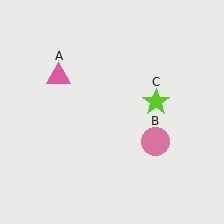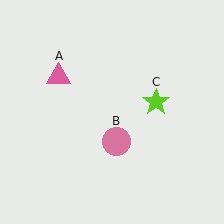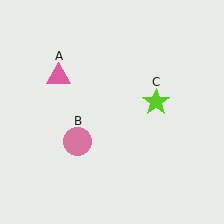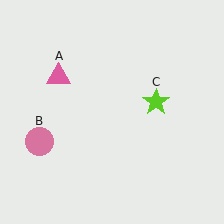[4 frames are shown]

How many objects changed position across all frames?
1 object changed position: pink circle (object B).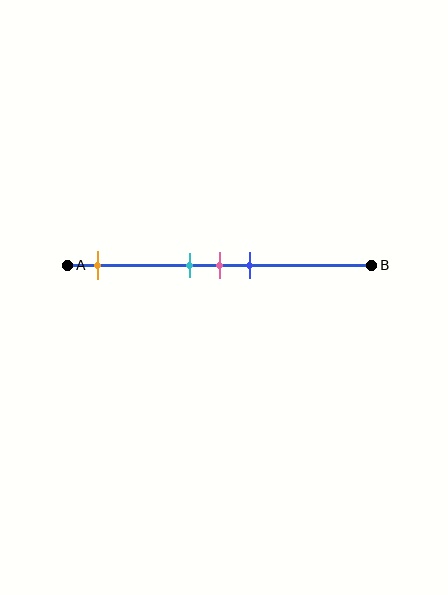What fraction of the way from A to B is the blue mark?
The blue mark is approximately 60% (0.6) of the way from A to B.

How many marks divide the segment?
There are 4 marks dividing the segment.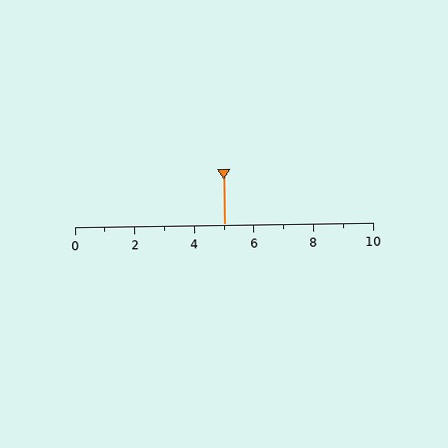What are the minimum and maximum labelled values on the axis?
The axis runs from 0 to 10.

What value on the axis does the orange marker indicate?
The marker indicates approximately 5.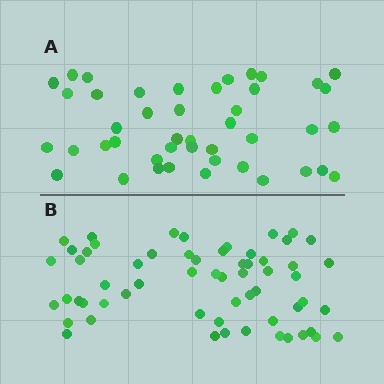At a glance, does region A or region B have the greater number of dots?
Region B (the bottom region) has more dots.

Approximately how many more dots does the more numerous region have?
Region B has approximately 15 more dots than region A.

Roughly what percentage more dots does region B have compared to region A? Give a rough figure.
About 35% more.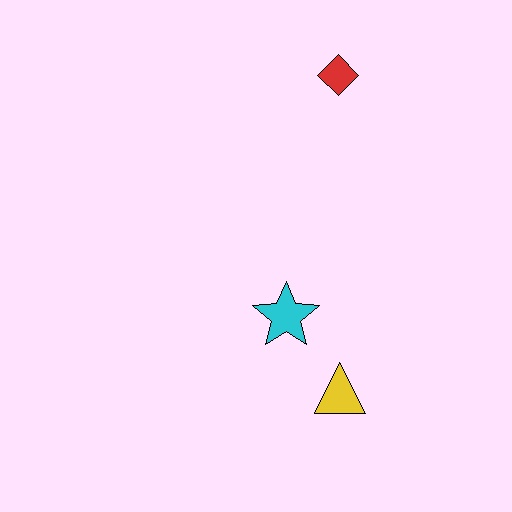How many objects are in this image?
There are 3 objects.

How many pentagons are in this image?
There are no pentagons.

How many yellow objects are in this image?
There is 1 yellow object.